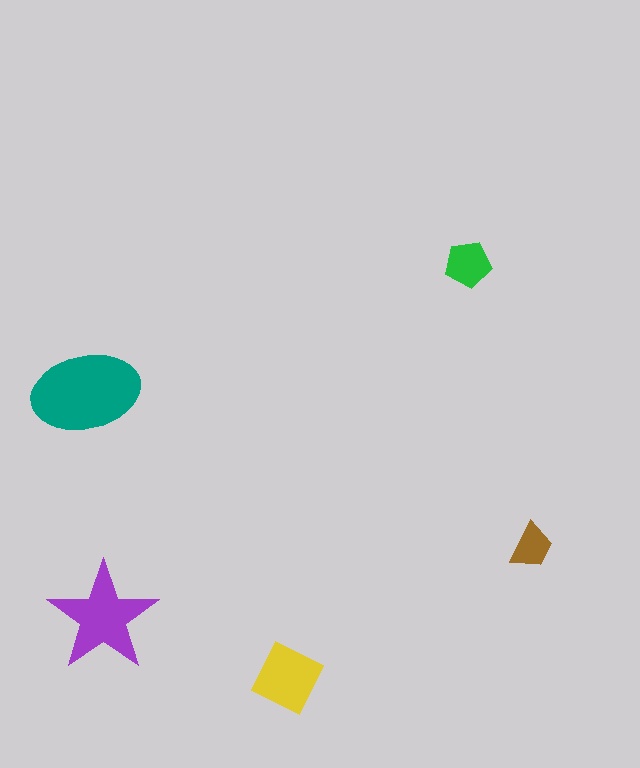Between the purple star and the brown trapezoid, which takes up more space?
The purple star.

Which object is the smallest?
The brown trapezoid.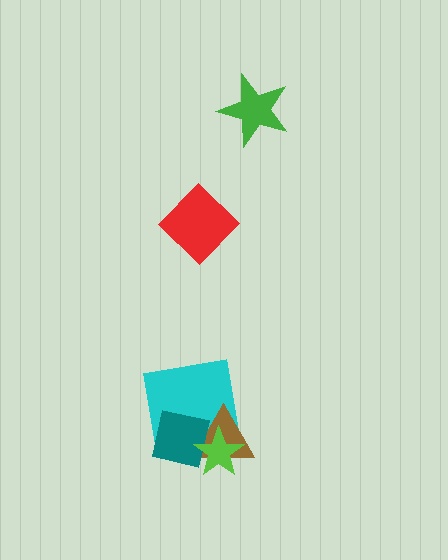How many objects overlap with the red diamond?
0 objects overlap with the red diamond.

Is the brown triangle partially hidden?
Yes, it is partially covered by another shape.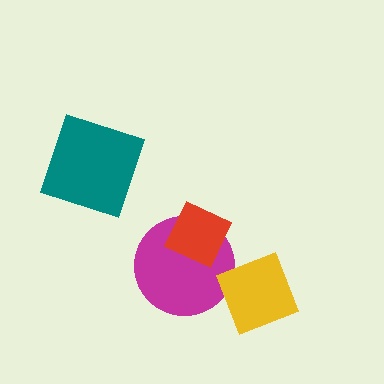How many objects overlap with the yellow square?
0 objects overlap with the yellow square.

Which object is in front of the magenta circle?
The red diamond is in front of the magenta circle.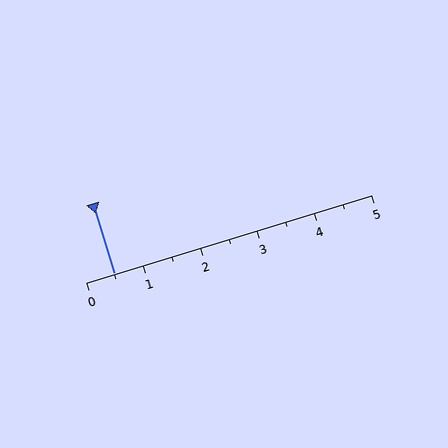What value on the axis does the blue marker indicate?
The marker indicates approximately 0.5.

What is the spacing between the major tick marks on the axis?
The major ticks are spaced 1 apart.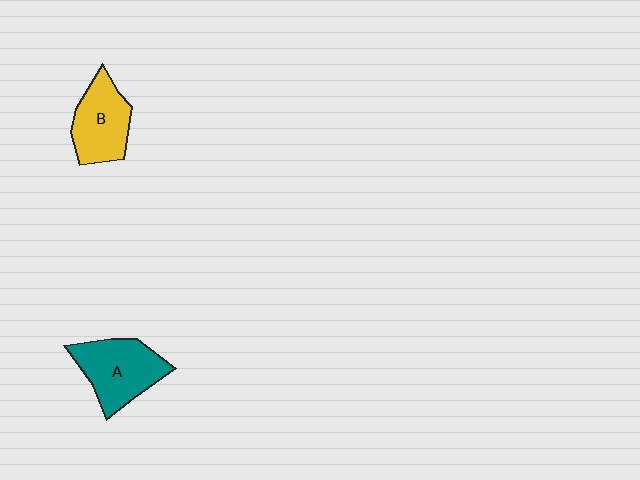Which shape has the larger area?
Shape A (teal).